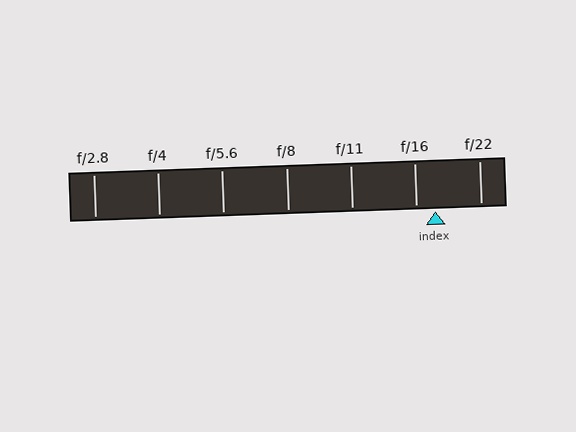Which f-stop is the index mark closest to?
The index mark is closest to f/16.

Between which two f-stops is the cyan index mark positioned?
The index mark is between f/16 and f/22.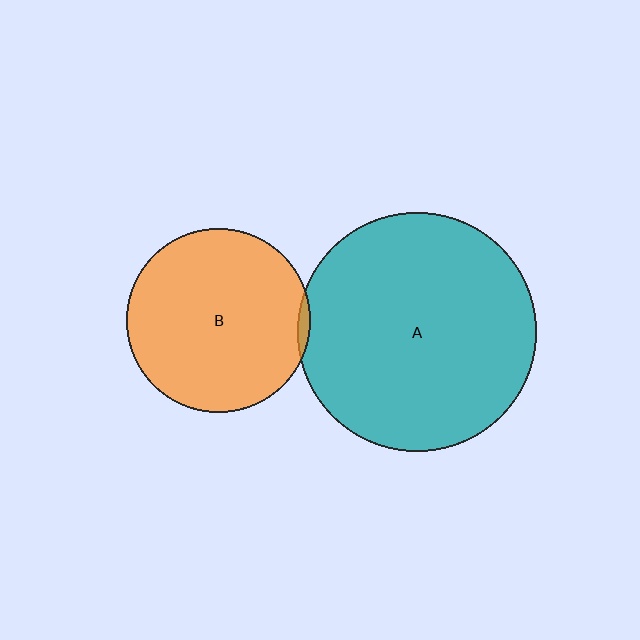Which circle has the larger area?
Circle A (teal).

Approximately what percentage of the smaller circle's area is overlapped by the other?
Approximately 5%.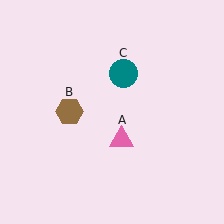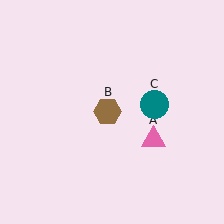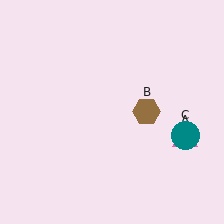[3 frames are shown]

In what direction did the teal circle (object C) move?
The teal circle (object C) moved down and to the right.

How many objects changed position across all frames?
3 objects changed position: pink triangle (object A), brown hexagon (object B), teal circle (object C).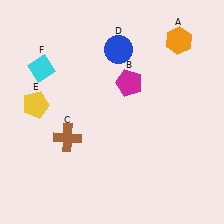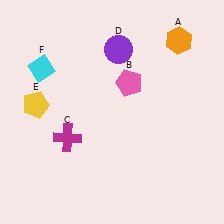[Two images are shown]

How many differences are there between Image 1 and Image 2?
There are 3 differences between the two images.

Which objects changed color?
B changed from magenta to pink. C changed from brown to magenta. D changed from blue to purple.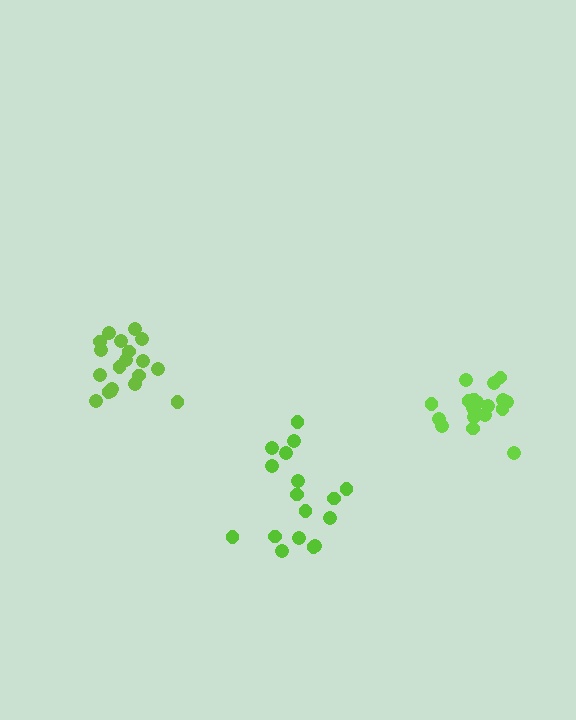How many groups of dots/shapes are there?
There are 3 groups.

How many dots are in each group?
Group 1: 20 dots, Group 2: 17 dots, Group 3: 19 dots (56 total).